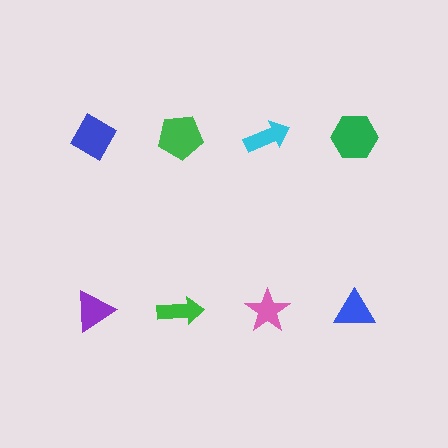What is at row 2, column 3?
A pink star.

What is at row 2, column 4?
A blue triangle.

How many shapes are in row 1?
4 shapes.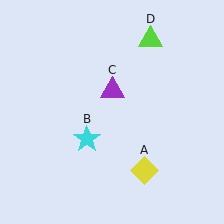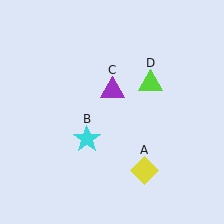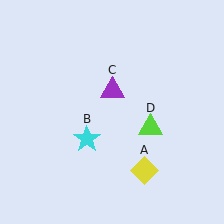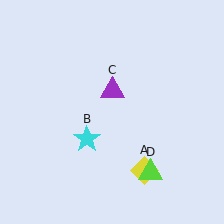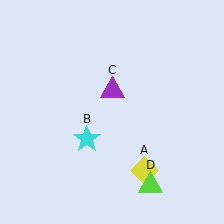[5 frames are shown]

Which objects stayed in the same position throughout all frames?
Yellow diamond (object A) and cyan star (object B) and purple triangle (object C) remained stationary.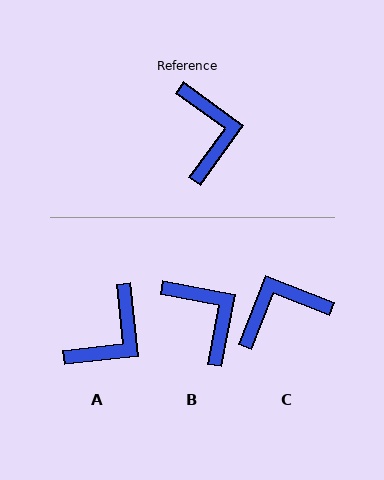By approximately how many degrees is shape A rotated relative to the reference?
Approximately 48 degrees clockwise.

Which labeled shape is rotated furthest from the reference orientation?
C, about 104 degrees away.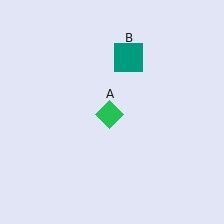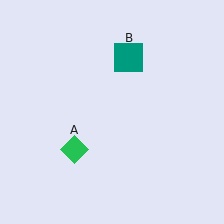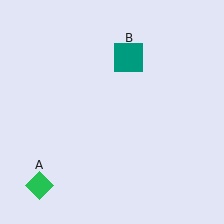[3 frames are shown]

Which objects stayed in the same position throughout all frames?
Teal square (object B) remained stationary.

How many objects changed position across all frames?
1 object changed position: green diamond (object A).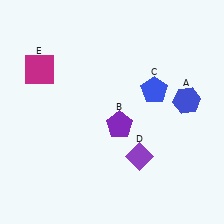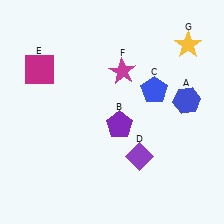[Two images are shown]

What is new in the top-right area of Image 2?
A magenta star (F) was added in the top-right area of Image 2.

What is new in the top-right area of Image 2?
A yellow star (G) was added in the top-right area of Image 2.